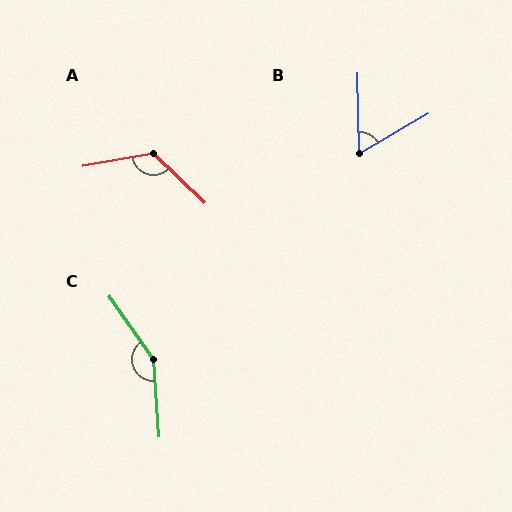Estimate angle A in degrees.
Approximately 125 degrees.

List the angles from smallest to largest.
B (61°), A (125°), C (148°).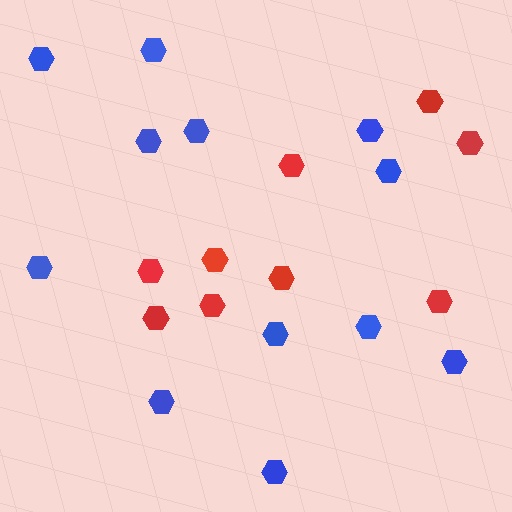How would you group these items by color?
There are 2 groups: one group of red hexagons (9) and one group of blue hexagons (12).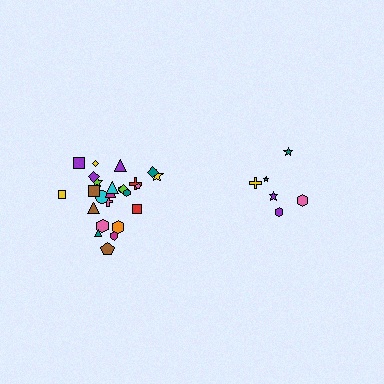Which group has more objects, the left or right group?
The left group.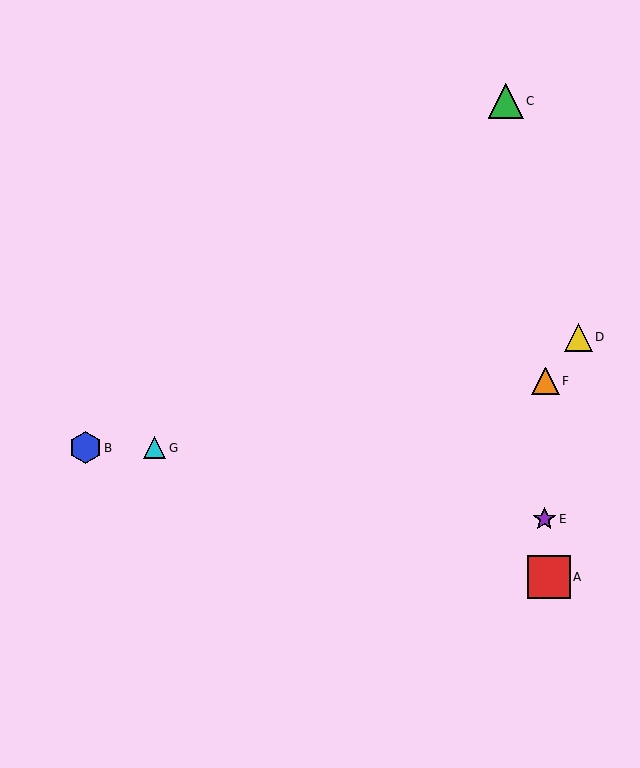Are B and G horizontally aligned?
Yes, both are at y≈448.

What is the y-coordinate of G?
Object G is at y≈448.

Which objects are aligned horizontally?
Objects B, G are aligned horizontally.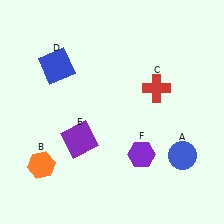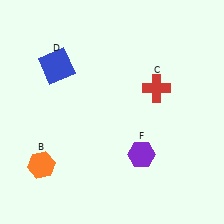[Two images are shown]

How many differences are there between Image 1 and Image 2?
There are 2 differences between the two images.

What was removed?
The blue circle (A), the purple square (E) were removed in Image 2.